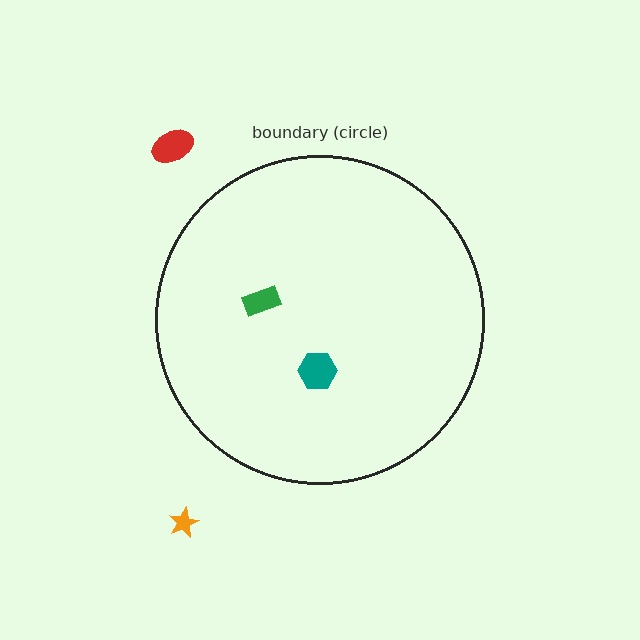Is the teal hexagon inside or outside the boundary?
Inside.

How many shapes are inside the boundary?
2 inside, 2 outside.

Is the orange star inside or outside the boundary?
Outside.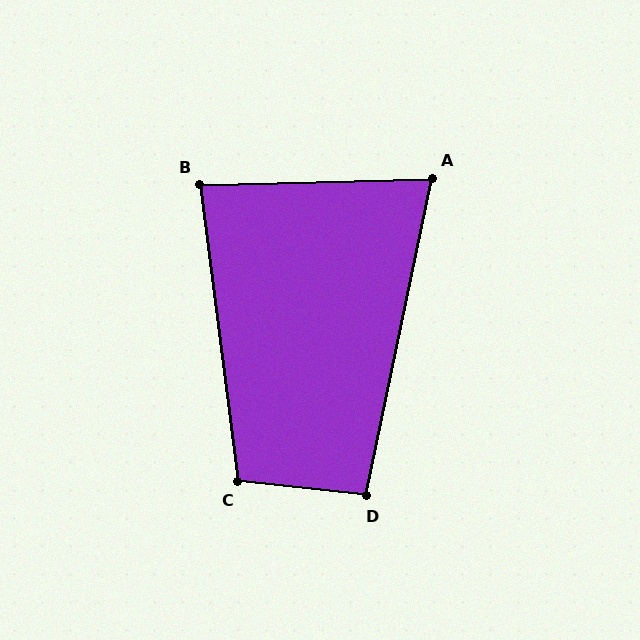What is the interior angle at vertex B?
Approximately 84 degrees (acute).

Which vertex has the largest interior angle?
C, at approximately 103 degrees.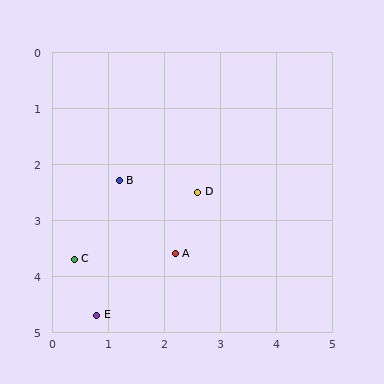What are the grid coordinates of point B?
Point B is at approximately (1.2, 2.3).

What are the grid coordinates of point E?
Point E is at approximately (0.8, 4.7).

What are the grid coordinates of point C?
Point C is at approximately (0.4, 3.7).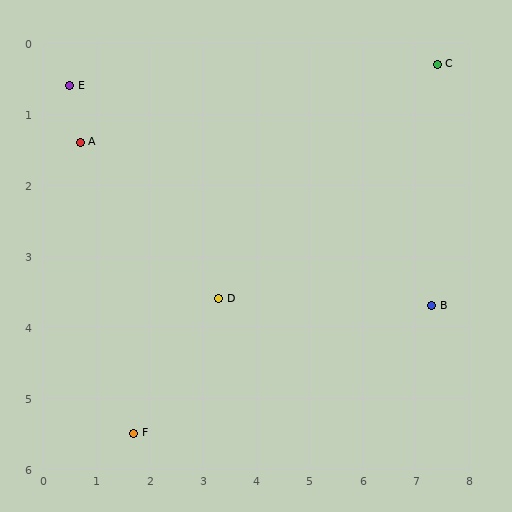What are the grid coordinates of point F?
Point F is at approximately (1.7, 5.5).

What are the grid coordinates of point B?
Point B is at approximately (7.3, 3.7).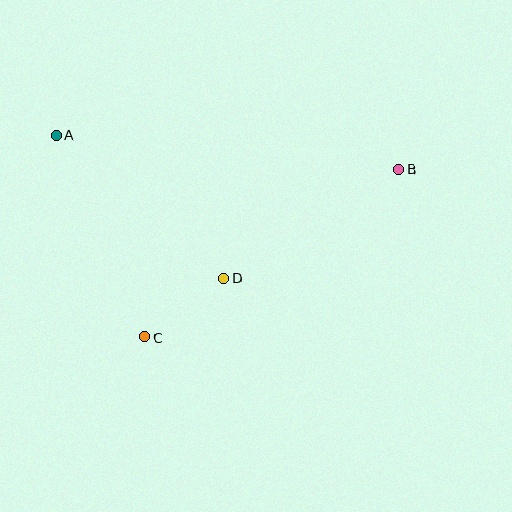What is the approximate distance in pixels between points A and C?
The distance between A and C is approximately 221 pixels.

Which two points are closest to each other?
Points C and D are closest to each other.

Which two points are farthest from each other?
Points A and B are farthest from each other.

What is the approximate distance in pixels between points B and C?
The distance between B and C is approximately 304 pixels.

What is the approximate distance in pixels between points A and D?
The distance between A and D is approximately 220 pixels.